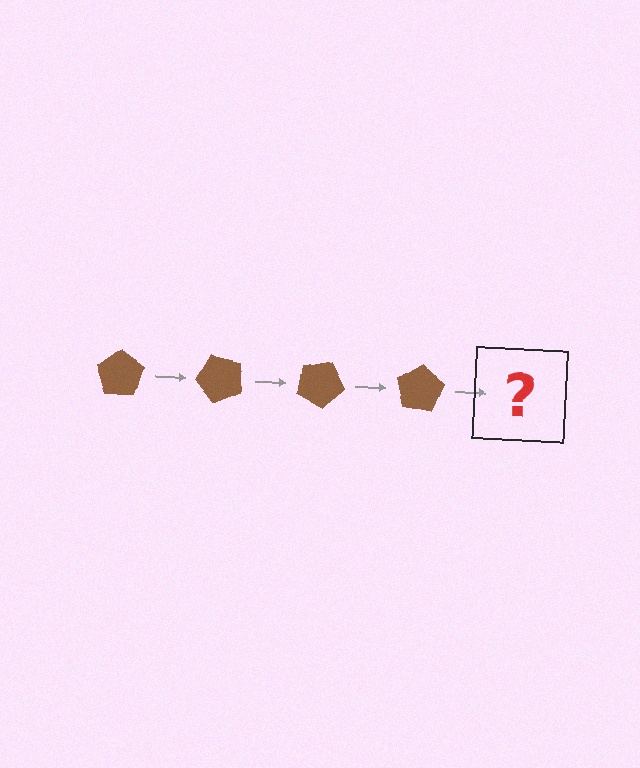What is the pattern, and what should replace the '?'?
The pattern is that the pentagon rotates 50 degrees each step. The '?' should be a brown pentagon rotated 200 degrees.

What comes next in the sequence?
The next element should be a brown pentagon rotated 200 degrees.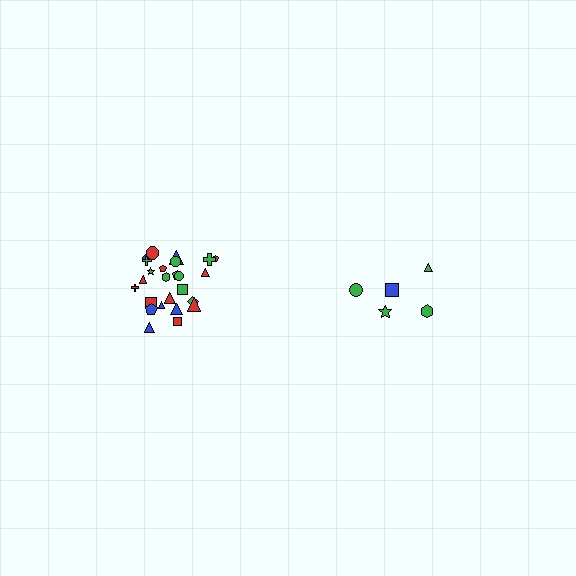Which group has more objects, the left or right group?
The left group.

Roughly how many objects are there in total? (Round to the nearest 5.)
Roughly 30 objects in total.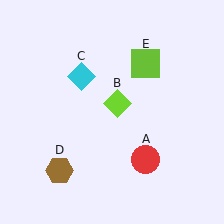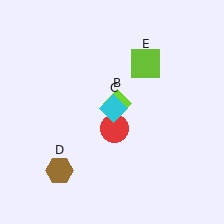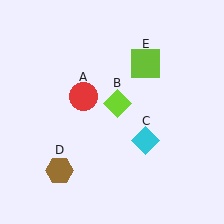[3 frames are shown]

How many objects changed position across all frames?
2 objects changed position: red circle (object A), cyan diamond (object C).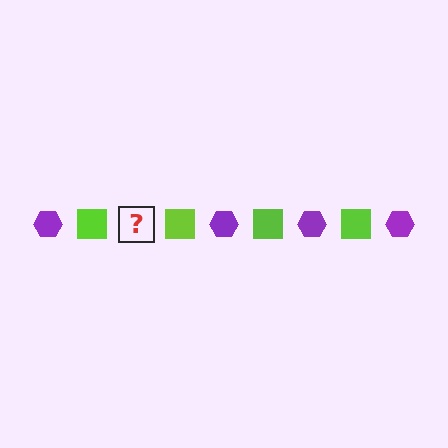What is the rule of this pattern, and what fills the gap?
The rule is that the pattern alternates between purple hexagon and lime square. The gap should be filled with a purple hexagon.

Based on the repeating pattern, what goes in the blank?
The blank should be a purple hexagon.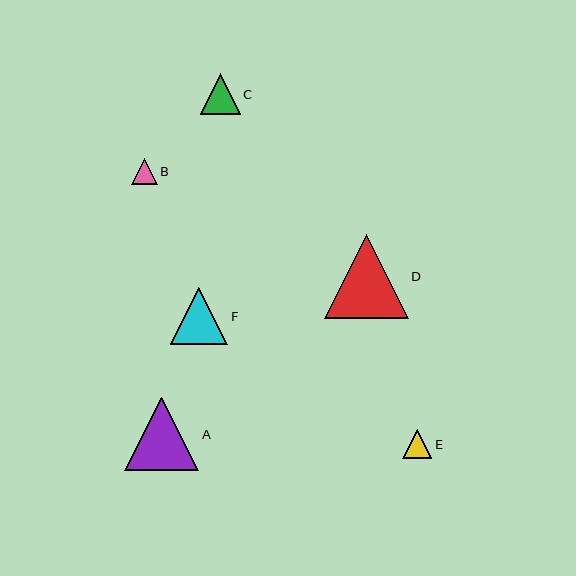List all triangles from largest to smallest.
From largest to smallest: D, A, F, C, E, B.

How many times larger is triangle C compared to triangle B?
Triangle C is approximately 1.6 times the size of triangle B.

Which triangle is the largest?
Triangle D is the largest with a size of approximately 84 pixels.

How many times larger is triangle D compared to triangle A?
Triangle D is approximately 1.1 times the size of triangle A.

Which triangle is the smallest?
Triangle B is the smallest with a size of approximately 26 pixels.